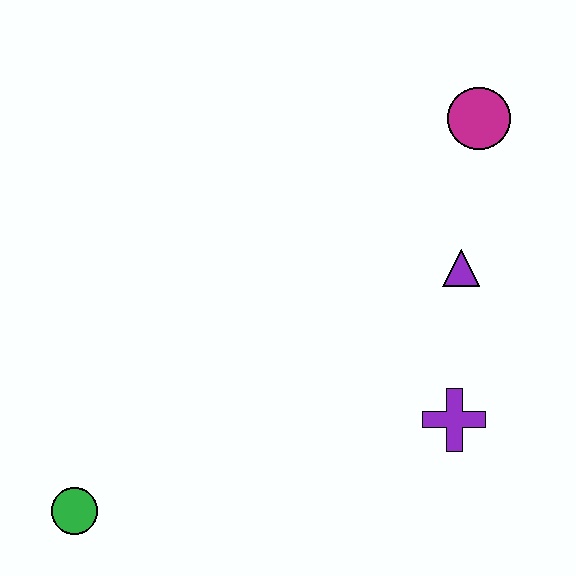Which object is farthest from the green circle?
The magenta circle is farthest from the green circle.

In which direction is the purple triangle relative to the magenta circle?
The purple triangle is below the magenta circle.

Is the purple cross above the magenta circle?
No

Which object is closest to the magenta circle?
The purple triangle is closest to the magenta circle.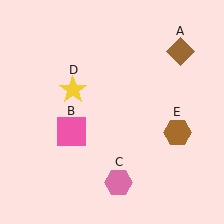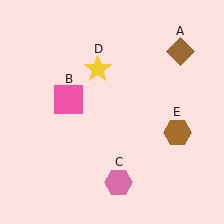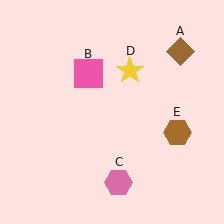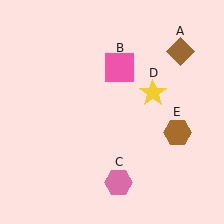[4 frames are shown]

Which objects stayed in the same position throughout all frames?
Brown diamond (object A) and pink hexagon (object C) and brown hexagon (object E) remained stationary.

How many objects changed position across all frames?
2 objects changed position: pink square (object B), yellow star (object D).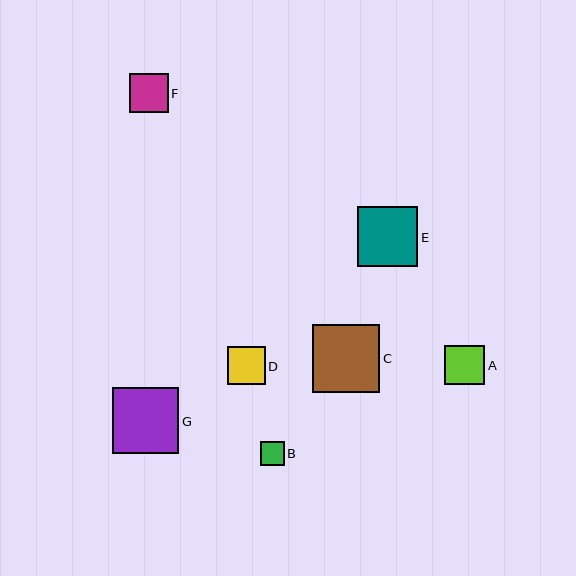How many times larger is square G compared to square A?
Square G is approximately 1.7 times the size of square A.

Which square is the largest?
Square C is the largest with a size of approximately 67 pixels.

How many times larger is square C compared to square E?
Square C is approximately 1.1 times the size of square E.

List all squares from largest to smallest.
From largest to smallest: C, G, E, A, F, D, B.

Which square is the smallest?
Square B is the smallest with a size of approximately 24 pixels.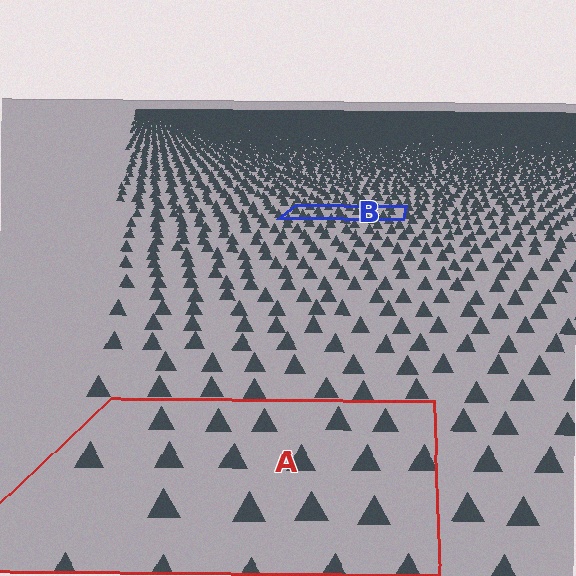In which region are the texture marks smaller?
The texture marks are smaller in region B, because it is farther away.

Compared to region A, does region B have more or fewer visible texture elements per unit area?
Region B has more texture elements per unit area — they are packed more densely because it is farther away.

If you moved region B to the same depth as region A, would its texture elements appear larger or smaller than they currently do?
They would appear larger. At a closer depth, the same texture elements are projected at a bigger on-screen size.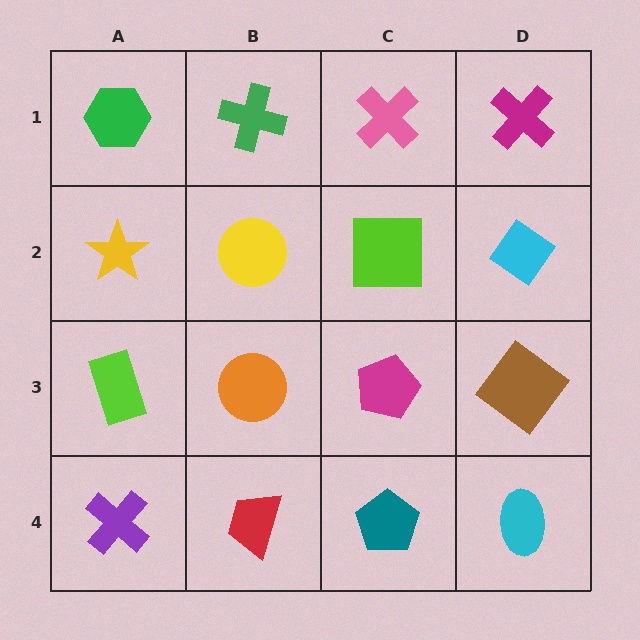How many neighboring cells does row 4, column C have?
3.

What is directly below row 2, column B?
An orange circle.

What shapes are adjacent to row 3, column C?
A lime square (row 2, column C), a teal pentagon (row 4, column C), an orange circle (row 3, column B), a brown diamond (row 3, column D).